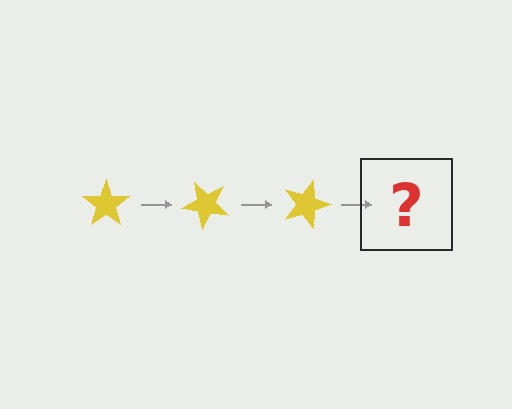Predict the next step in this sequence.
The next step is a yellow star rotated 135 degrees.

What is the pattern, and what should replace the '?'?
The pattern is that the star rotates 45 degrees each step. The '?' should be a yellow star rotated 135 degrees.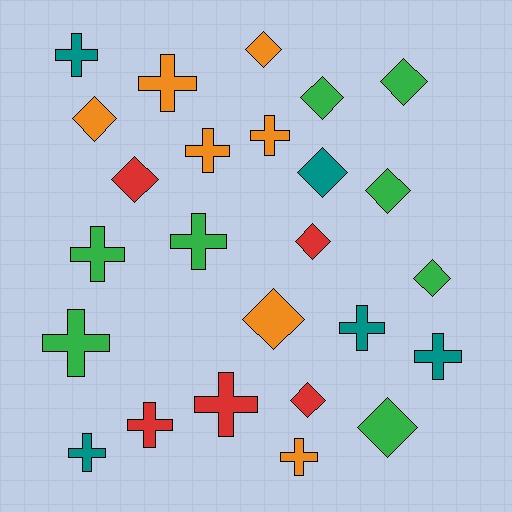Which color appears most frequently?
Green, with 8 objects.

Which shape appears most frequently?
Cross, with 13 objects.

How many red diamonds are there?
There are 3 red diamonds.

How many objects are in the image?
There are 25 objects.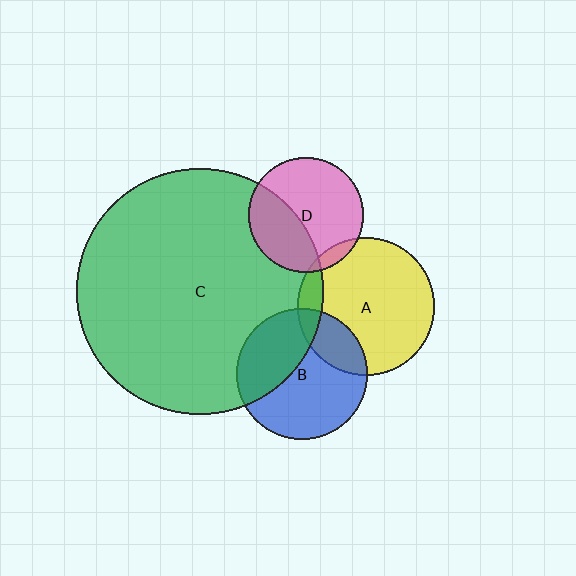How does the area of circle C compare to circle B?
Approximately 3.6 times.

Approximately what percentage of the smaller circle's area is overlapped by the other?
Approximately 35%.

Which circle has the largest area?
Circle C (green).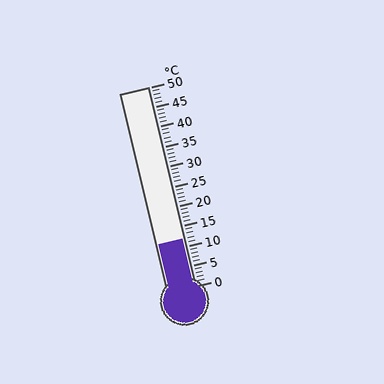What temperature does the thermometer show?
The thermometer shows approximately 12°C.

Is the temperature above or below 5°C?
The temperature is above 5°C.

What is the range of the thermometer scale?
The thermometer scale ranges from 0°C to 50°C.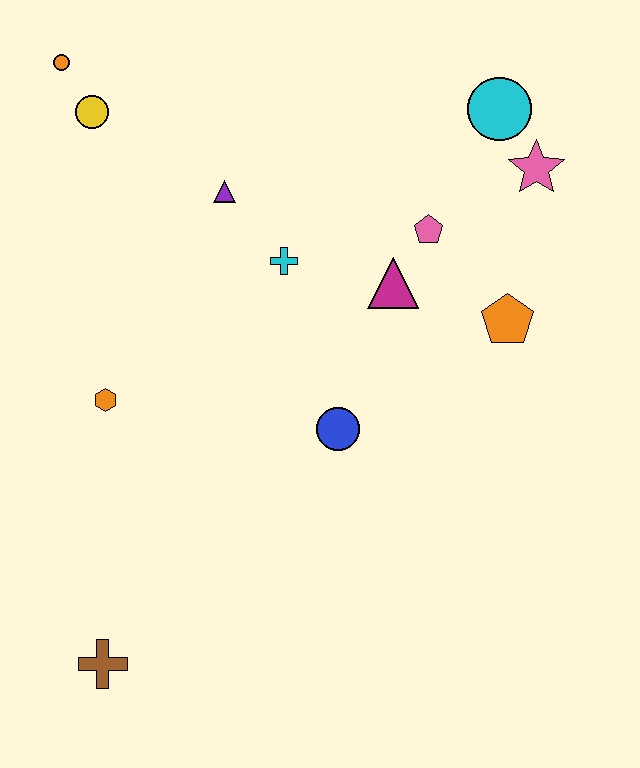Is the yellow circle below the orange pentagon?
No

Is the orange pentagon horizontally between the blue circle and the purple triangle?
No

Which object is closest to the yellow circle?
The orange circle is closest to the yellow circle.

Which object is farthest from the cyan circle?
The brown cross is farthest from the cyan circle.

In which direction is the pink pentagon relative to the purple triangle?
The pink pentagon is to the right of the purple triangle.